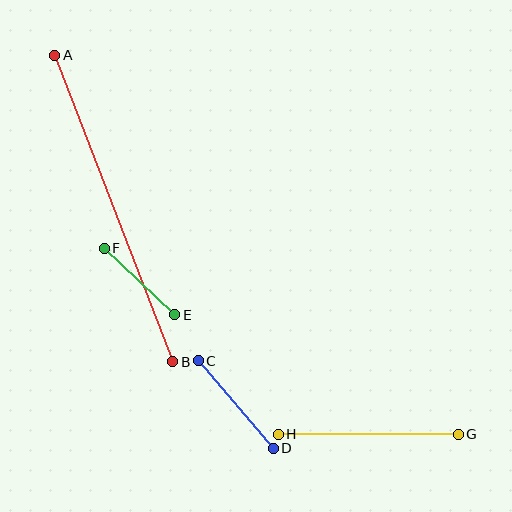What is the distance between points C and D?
The distance is approximately 115 pixels.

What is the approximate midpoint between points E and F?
The midpoint is at approximately (139, 282) pixels.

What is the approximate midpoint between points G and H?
The midpoint is at approximately (368, 434) pixels.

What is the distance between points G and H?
The distance is approximately 180 pixels.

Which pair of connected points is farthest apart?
Points A and B are farthest apart.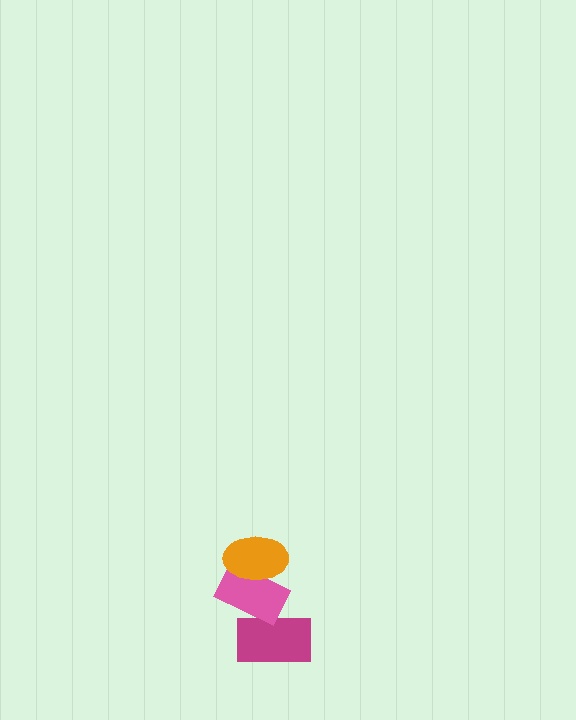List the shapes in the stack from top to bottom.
From top to bottom: the orange ellipse, the pink rectangle, the magenta rectangle.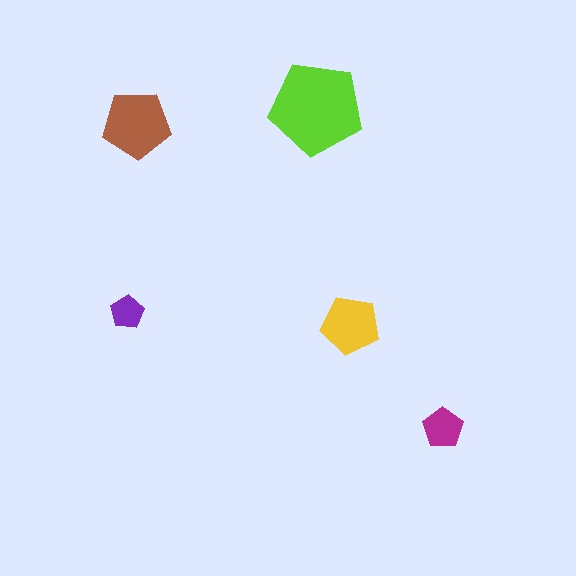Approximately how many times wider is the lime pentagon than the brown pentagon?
About 1.5 times wider.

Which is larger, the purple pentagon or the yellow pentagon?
The yellow one.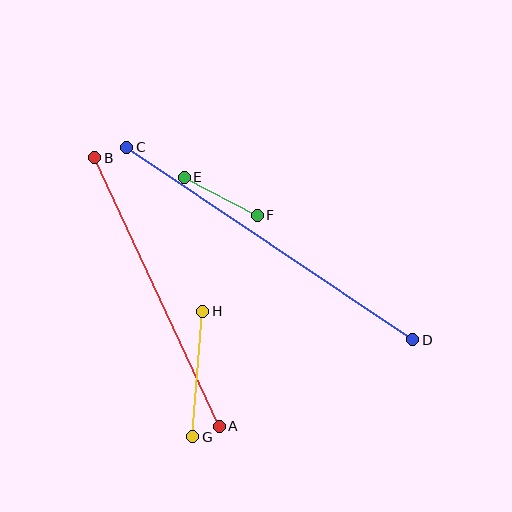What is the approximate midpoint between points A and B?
The midpoint is at approximately (157, 292) pixels.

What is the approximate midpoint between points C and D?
The midpoint is at approximately (270, 243) pixels.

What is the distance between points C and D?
The distance is approximately 345 pixels.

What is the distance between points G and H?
The distance is approximately 126 pixels.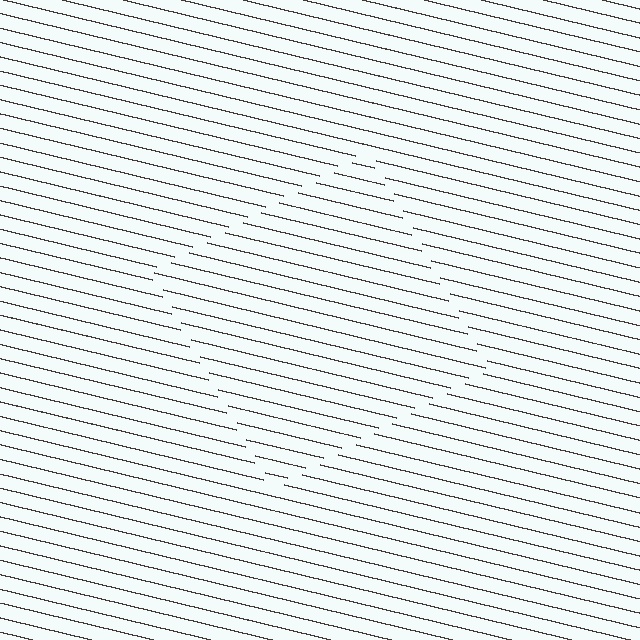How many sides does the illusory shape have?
4 sides — the line-ends trace a square.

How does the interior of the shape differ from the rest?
The interior of the shape contains the same grating, shifted by half a period — the contour is defined by the phase discontinuity where line-ends from the inner and outer gratings abut.